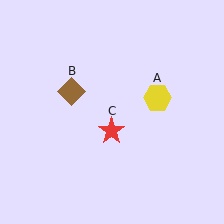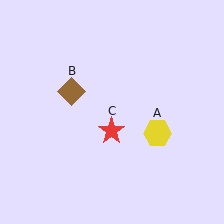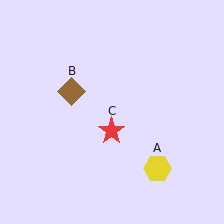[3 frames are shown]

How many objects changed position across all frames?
1 object changed position: yellow hexagon (object A).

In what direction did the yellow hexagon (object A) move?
The yellow hexagon (object A) moved down.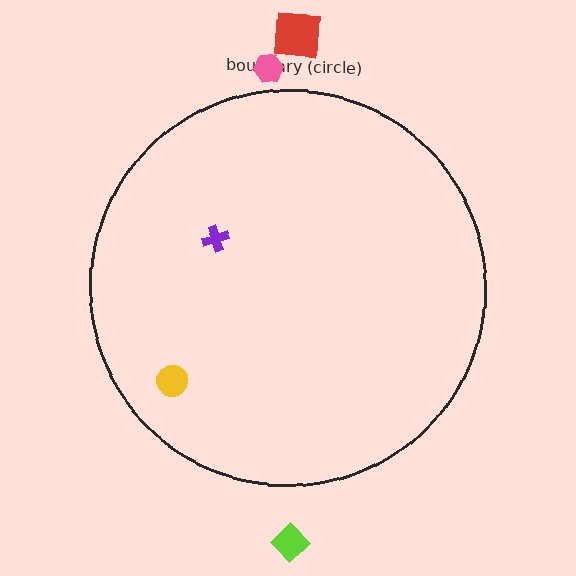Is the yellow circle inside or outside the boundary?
Inside.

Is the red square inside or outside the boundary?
Outside.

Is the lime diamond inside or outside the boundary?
Outside.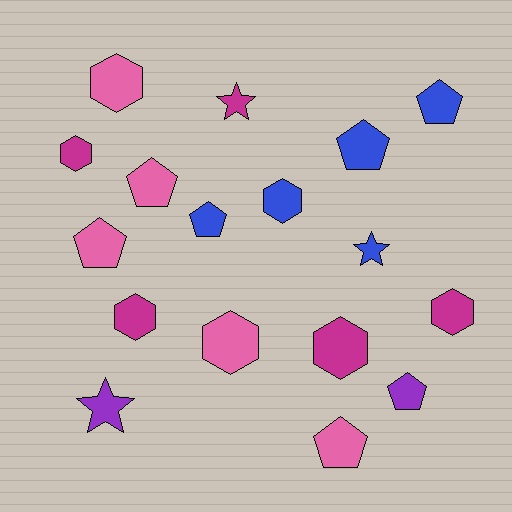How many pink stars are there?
There are no pink stars.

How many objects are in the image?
There are 17 objects.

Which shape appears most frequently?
Hexagon, with 7 objects.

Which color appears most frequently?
Pink, with 5 objects.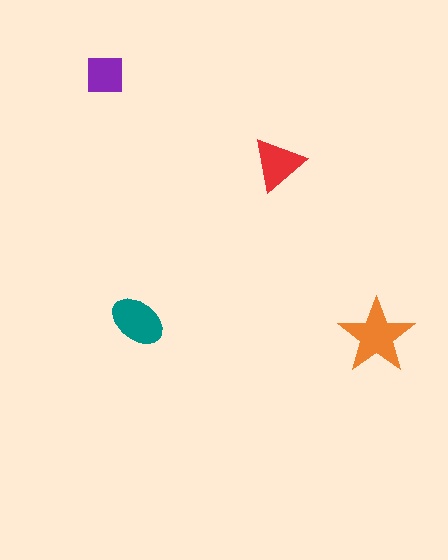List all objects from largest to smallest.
The orange star, the teal ellipse, the red triangle, the purple square.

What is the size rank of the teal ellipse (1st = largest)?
2nd.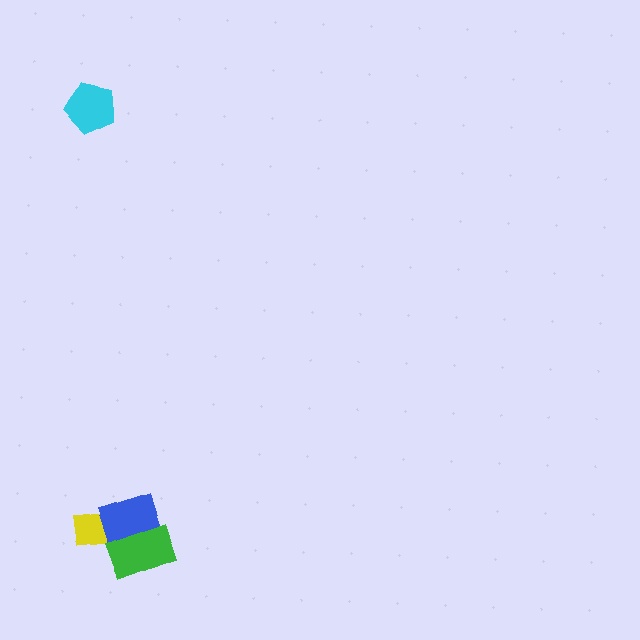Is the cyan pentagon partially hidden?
No, no other shape covers it.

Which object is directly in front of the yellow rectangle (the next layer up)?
The blue square is directly in front of the yellow rectangle.